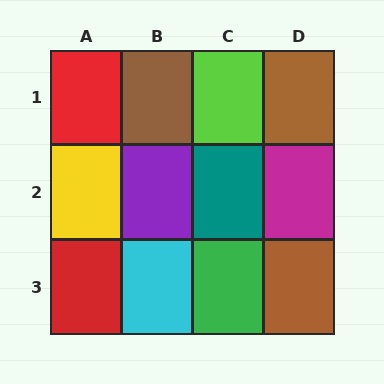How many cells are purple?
1 cell is purple.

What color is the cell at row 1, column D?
Brown.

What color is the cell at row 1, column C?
Lime.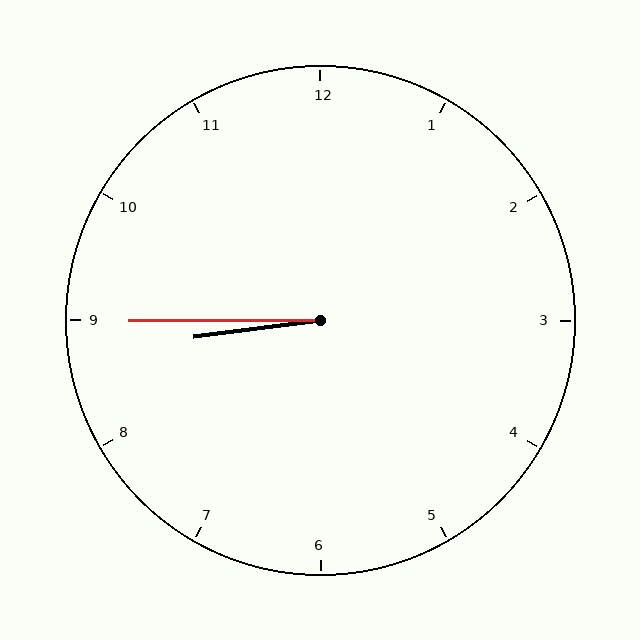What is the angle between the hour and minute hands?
Approximately 8 degrees.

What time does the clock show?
8:45.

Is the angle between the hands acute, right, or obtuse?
It is acute.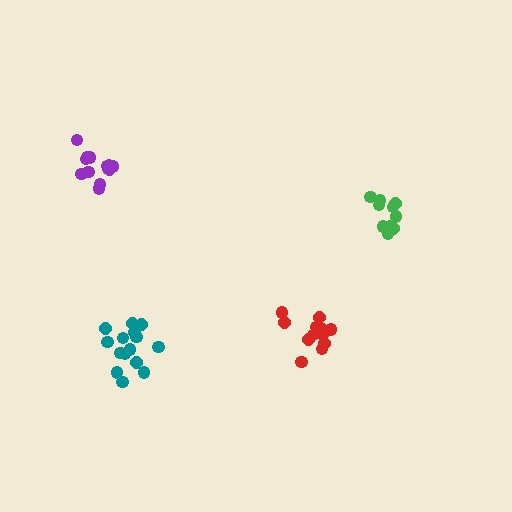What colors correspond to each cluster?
The clusters are colored: purple, red, teal, green.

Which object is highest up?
The purple cluster is topmost.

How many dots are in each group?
Group 1: 13 dots, Group 2: 12 dots, Group 3: 15 dots, Group 4: 10 dots (50 total).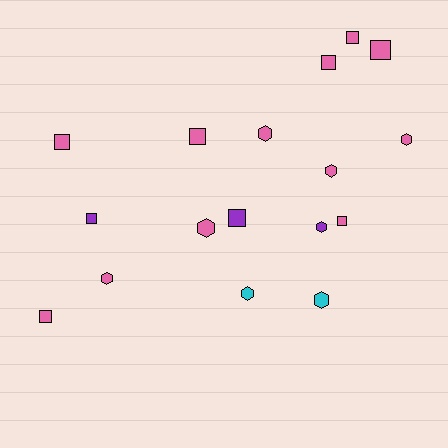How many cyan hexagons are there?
There are 2 cyan hexagons.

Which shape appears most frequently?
Square, with 9 objects.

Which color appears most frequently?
Pink, with 12 objects.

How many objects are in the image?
There are 17 objects.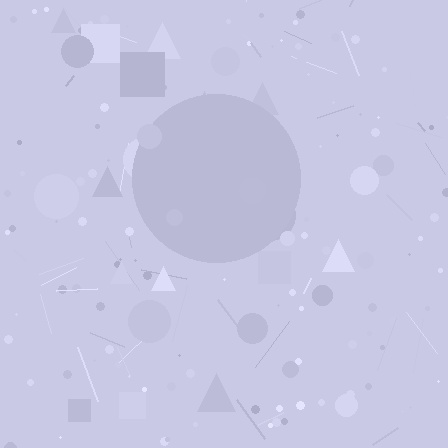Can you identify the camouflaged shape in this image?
The camouflaged shape is a circle.